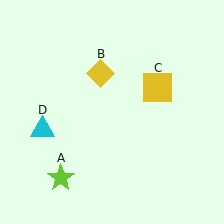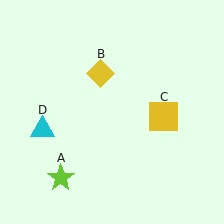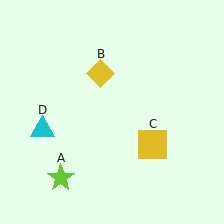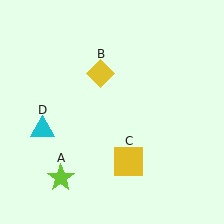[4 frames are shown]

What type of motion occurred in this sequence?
The yellow square (object C) rotated clockwise around the center of the scene.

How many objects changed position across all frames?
1 object changed position: yellow square (object C).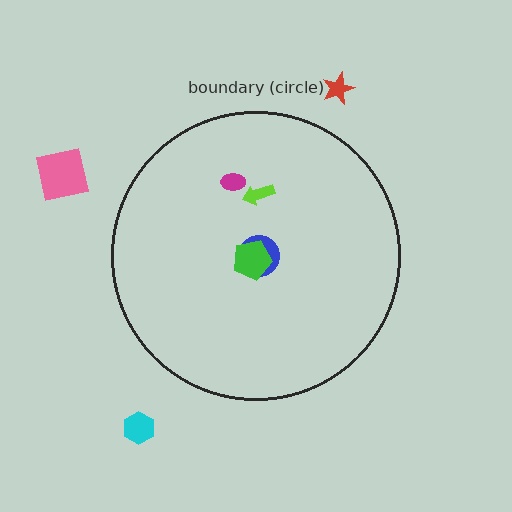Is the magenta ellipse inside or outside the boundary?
Inside.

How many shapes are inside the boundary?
4 inside, 3 outside.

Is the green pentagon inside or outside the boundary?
Inside.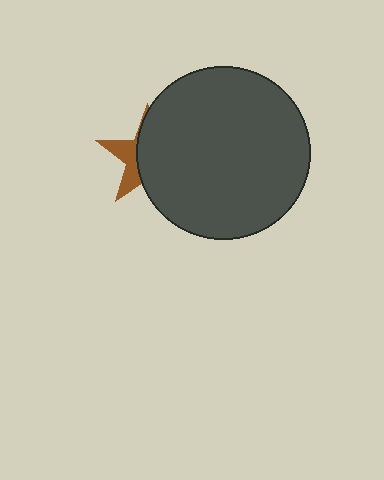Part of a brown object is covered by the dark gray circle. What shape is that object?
It is a star.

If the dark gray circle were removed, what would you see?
You would see the complete brown star.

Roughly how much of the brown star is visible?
A small part of it is visible (roughly 34%).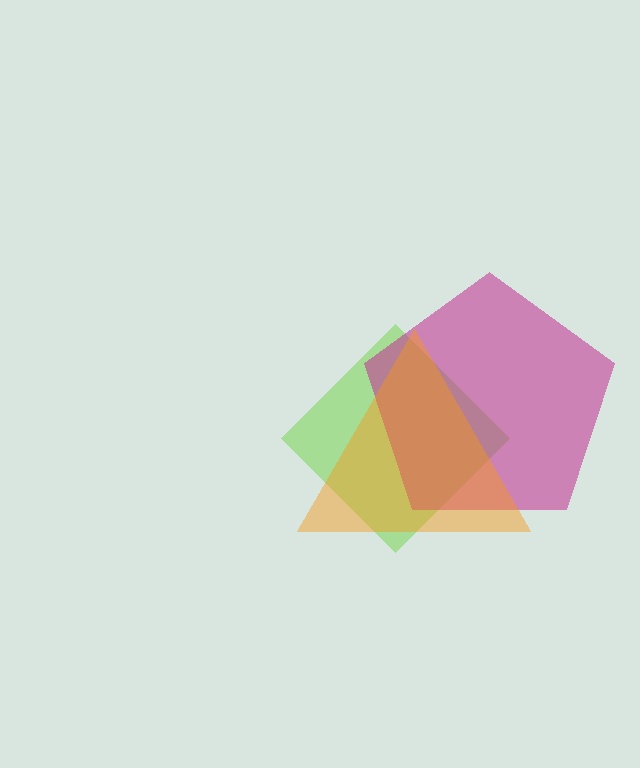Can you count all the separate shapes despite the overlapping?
Yes, there are 3 separate shapes.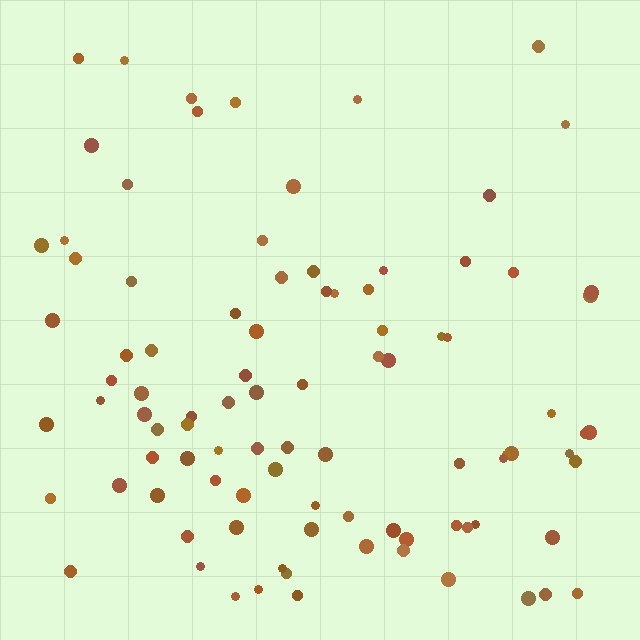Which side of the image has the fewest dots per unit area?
The top.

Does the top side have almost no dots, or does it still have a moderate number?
Still a moderate number, just noticeably fewer than the bottom.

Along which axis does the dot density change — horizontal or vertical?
Vertical.